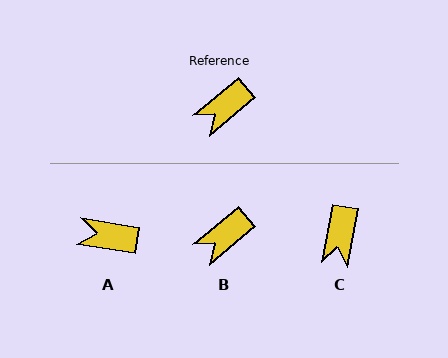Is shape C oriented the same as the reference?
No, it is off by about 40 degrees.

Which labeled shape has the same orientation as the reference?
B.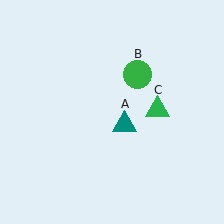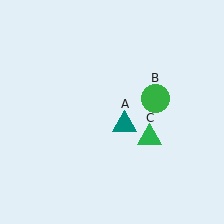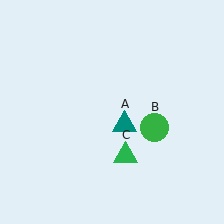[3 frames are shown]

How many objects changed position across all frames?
2 objects changed position: green circle (object B), green triangle (object C).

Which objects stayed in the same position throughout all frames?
Teal triangle (object A) remained stationary.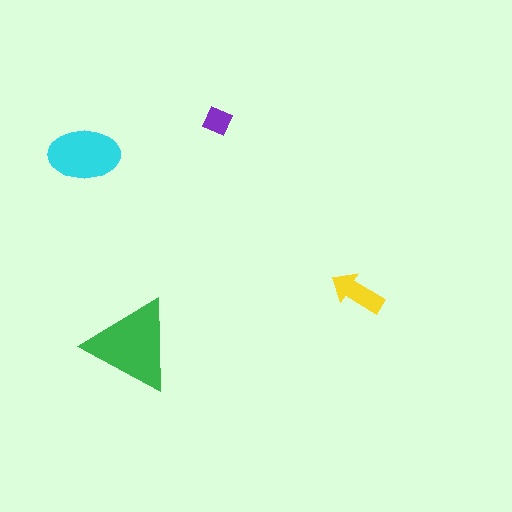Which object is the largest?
The green triangle.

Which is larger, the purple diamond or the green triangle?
The green triangle.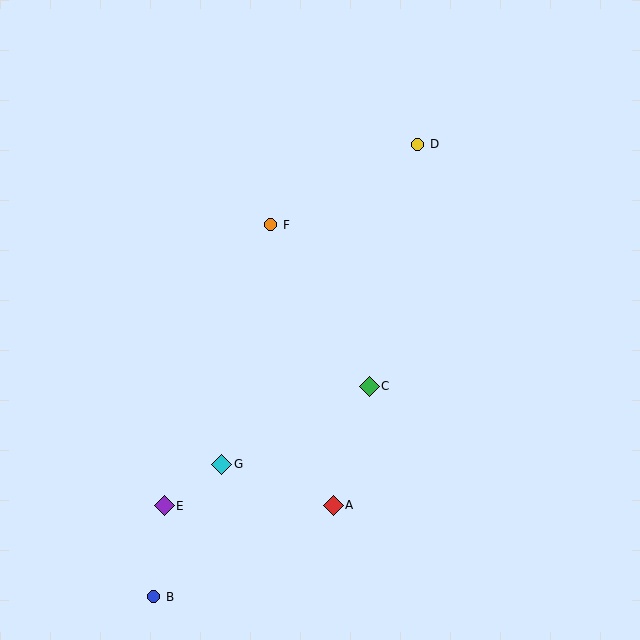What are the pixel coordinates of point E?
Point E is at (164, 506).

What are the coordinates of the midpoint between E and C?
The midpoint between E and C is at (267, 446).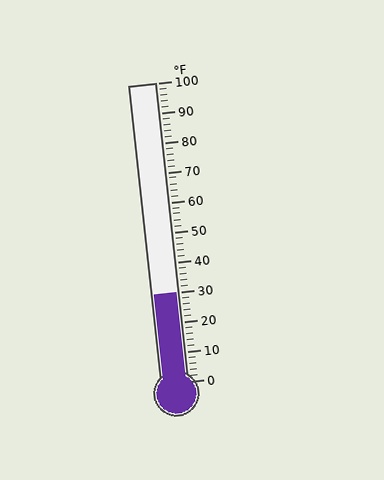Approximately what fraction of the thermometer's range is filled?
The thermometer is filled to approximately 30% of its range.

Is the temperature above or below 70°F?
The temperature is below 70°F.